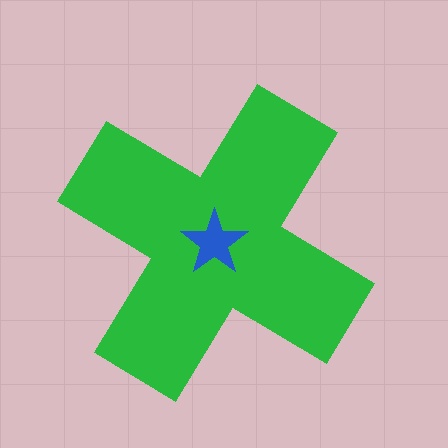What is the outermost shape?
The green cross.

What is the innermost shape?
The blue star.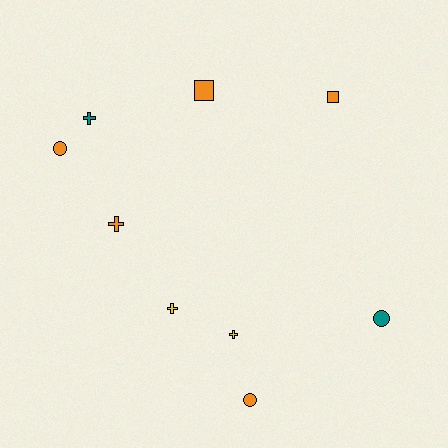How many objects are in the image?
There are 9 objects.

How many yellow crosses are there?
There are 2 yellow crosses.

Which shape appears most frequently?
Cross, with 4 objects.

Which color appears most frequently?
Orange, with 5 objects.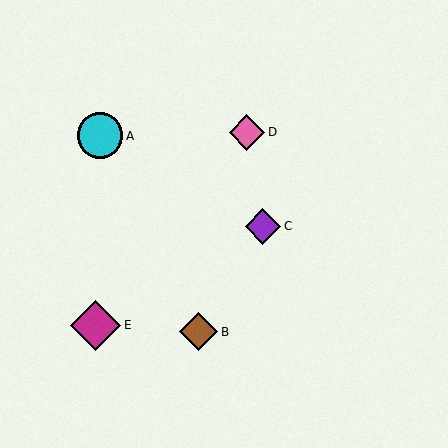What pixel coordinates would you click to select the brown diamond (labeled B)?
Click at (199, 332) to select the brown diamond B.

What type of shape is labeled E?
Shape E is a magenta diamond.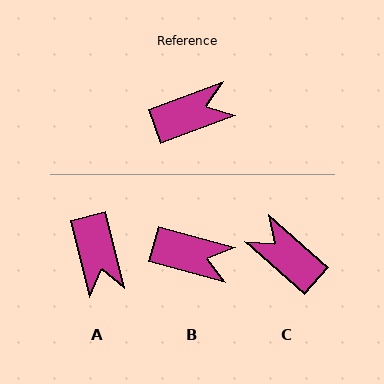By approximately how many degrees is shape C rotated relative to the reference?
Approximately 118 degrees counter-clockwise.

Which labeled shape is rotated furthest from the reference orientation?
C, about 118 degrees away.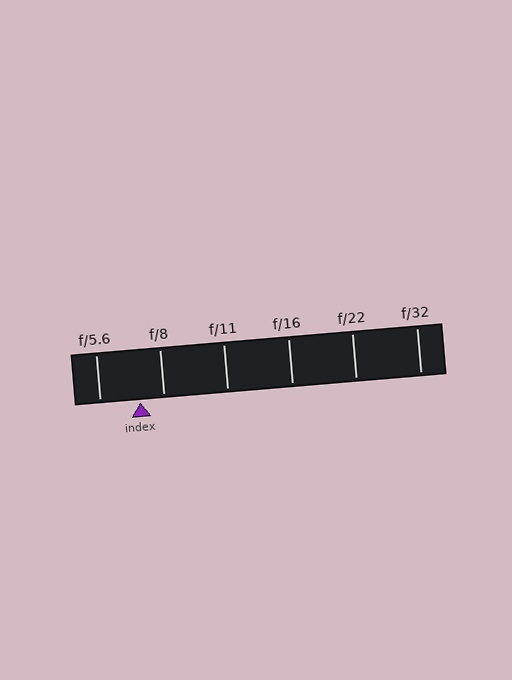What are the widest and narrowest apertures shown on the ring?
The widest aperture shown is f/5.6 and the narrowest is f/32.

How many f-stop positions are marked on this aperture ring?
There are 6 f-stop positions marked.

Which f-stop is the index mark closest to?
The index mark is closest to f/8.